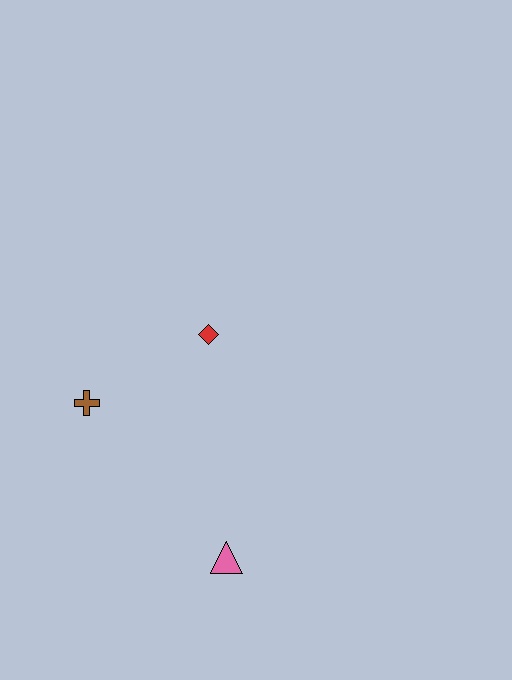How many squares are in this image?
There are no squares.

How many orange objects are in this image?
There are no orange objects.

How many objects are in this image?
There are 3 objects.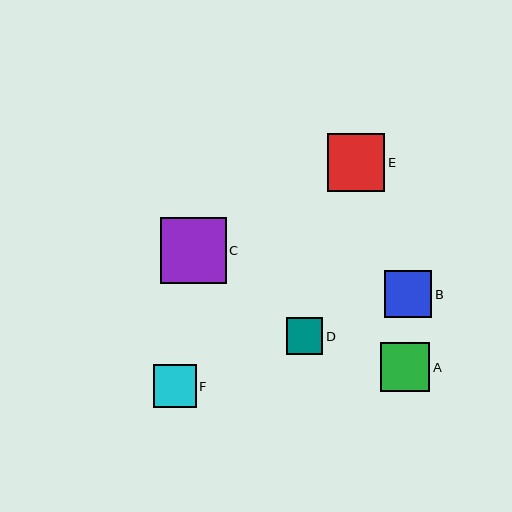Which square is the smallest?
Square D is the smallest with a size of approximately 37 pixels.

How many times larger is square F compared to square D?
Square F is approximately 1.2 times the size of square D.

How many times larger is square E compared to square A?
Square E is approximately 1.2 times the size of square A.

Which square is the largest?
Square C is the largest with a size of approximately 66 pixels.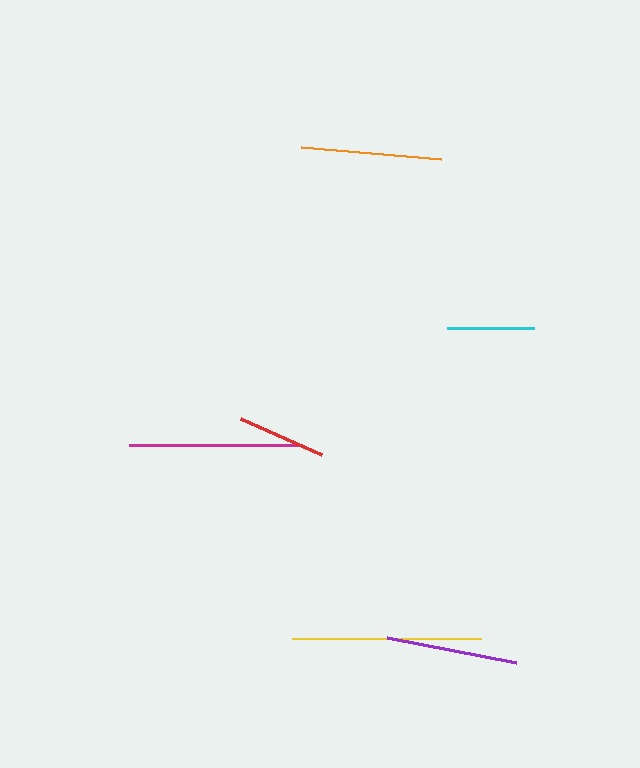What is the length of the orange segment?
The orange segment is approximately 141 pixels long.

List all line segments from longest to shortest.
From longest to shortest: yellow, magenta, orange, purple, red, cyan.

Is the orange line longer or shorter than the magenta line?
The magenta line is longer than the orange line.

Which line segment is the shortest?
The cyan line is the shortest at approximately 87 pixels.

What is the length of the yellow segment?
The yellow segment is approximately 189 pixels long.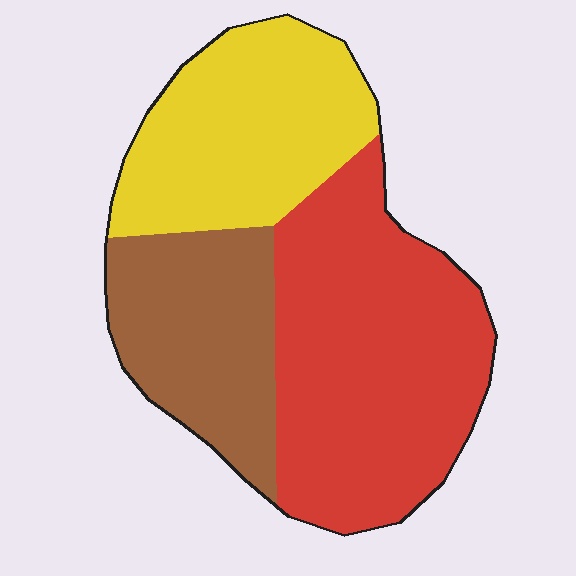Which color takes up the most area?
Red, at roughly 45%.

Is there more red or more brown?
Red.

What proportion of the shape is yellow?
Yellow takes up about one third (1/3) of the shape.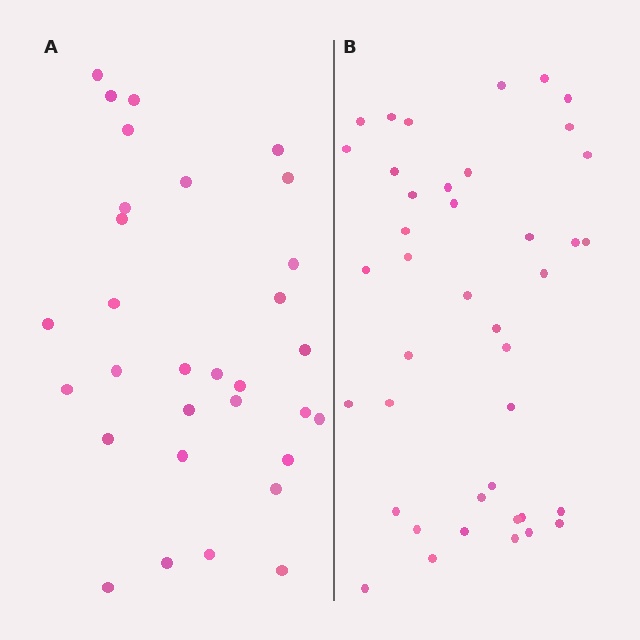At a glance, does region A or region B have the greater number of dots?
Region B (the right region) has more dots.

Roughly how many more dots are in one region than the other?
Region B has roughly 10 or so more dots than region A.